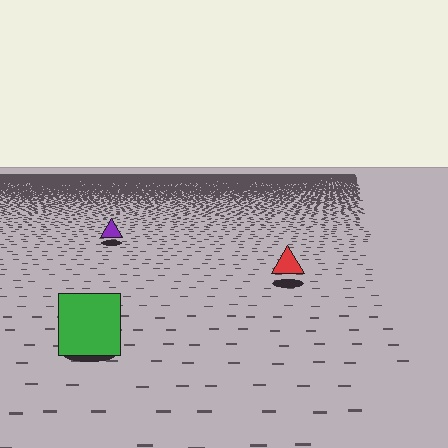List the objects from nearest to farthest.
From nearest to farthest: the green square, the red triangle, the purple triangle.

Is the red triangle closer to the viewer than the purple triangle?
Yes. The red triangle is closer — you can tell from the texture gradient: the ground texture is coarser near it.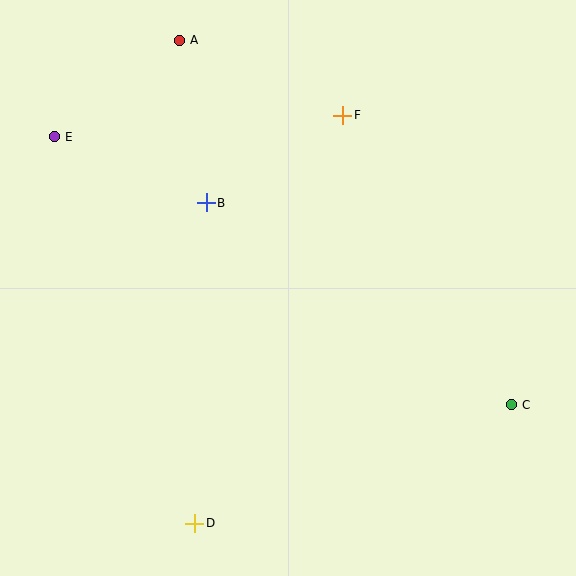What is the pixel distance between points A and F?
The distance between A and F is 180 pixels.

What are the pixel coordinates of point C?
Point C is at (511, 405).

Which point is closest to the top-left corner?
Point E is closest to the top-left corner.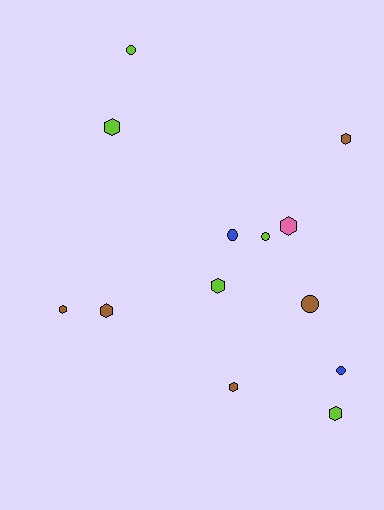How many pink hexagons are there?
There is 1 pink hexagon.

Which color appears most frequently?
Brown, with 5 objects.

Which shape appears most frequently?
Hexagon, with 8 objects.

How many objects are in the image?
There are 13 objects.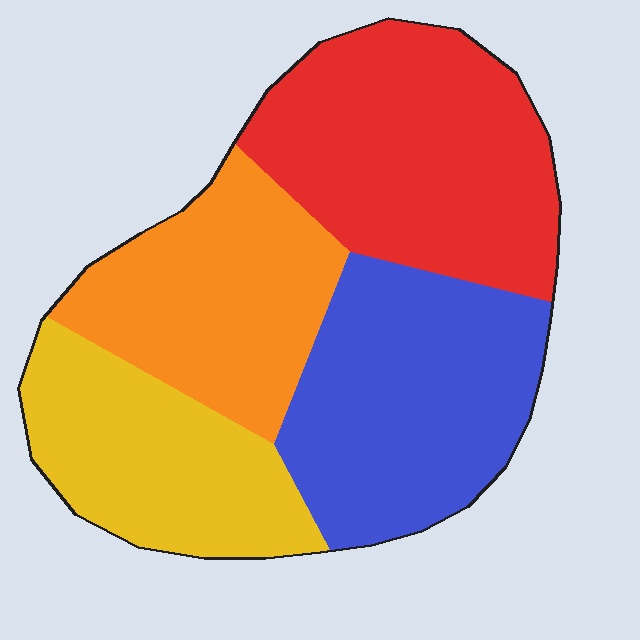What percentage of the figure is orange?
Orange covers roughly 20% of the figure.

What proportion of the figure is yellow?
Yellow takes up less than a quarter of the figure.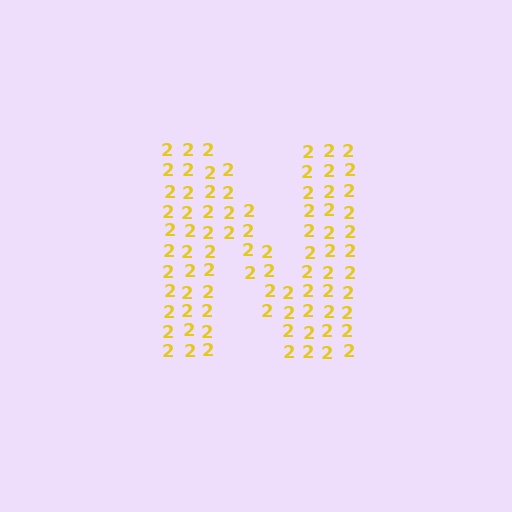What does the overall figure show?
The overall figure shows the letter N.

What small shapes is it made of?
It is made of small digit 2's.